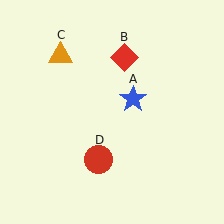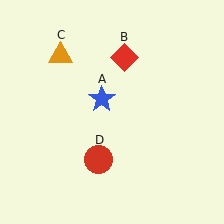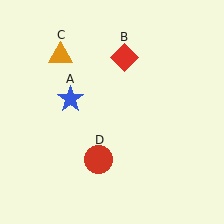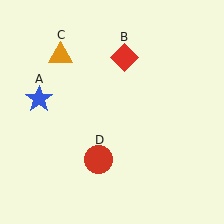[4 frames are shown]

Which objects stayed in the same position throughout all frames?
Red diamond (object B) and orange triangle (object C) and red circle (object D) remained stationary.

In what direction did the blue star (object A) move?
The blue star (object A) moved left.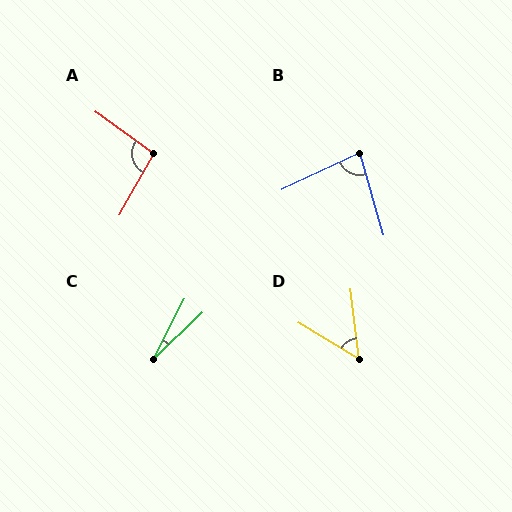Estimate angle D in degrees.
Approximately 52 degrees.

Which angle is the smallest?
C, at approximately 19 degrees.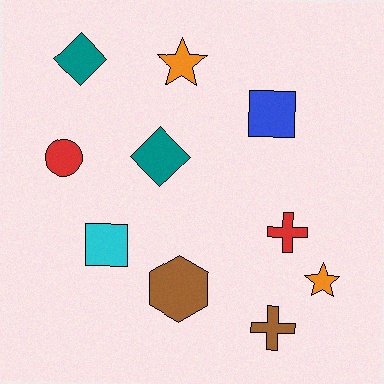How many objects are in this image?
There are 10 objects.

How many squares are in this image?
There are 2 squares.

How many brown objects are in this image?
There are 2 brown objects.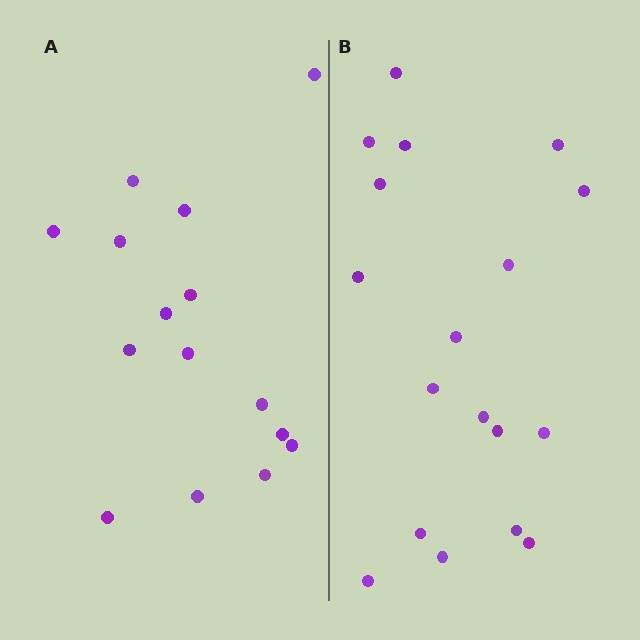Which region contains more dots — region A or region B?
Region B (the right region) has more dots.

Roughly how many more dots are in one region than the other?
Region B has just a few more — roughly 2 or 3 more dots than region A.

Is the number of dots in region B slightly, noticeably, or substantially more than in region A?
Region B has only slightly more — the two regions are fairly close. The ratio is roughly 1.2 to 1.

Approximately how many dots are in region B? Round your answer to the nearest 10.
About 20 dots. (The exact count is 18, which rounds to 20.)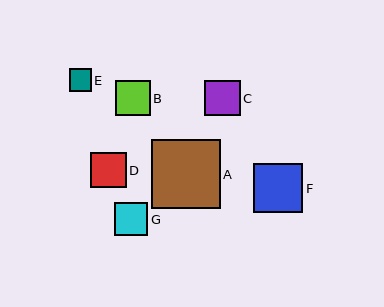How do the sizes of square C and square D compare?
Square C and square D are approximately the same size.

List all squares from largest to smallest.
From largest to smallest: A, F, C, D, B, G, E.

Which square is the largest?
Square A is the largest with a size of approximately 68 pixels.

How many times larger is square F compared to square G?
Square F is approximately 1.5 times the size of square G.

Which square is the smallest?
Square E is the smallest with a size of approximately 22 pixels.